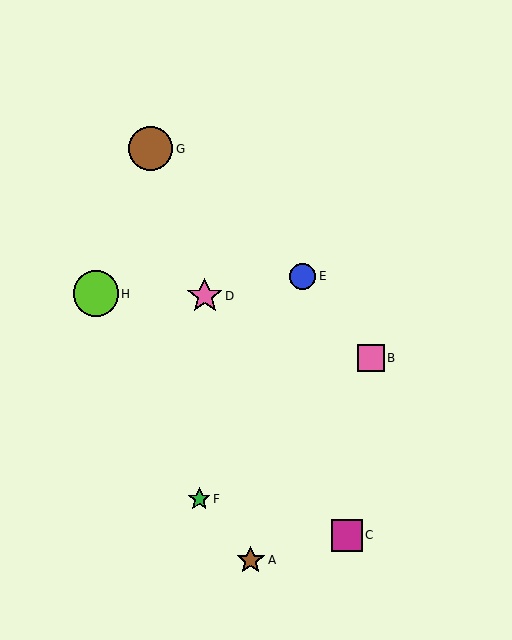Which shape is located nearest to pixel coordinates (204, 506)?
The green star (labeled F) at (199, 499) is nearest to that location.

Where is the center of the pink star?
The center of the pink star is at (205, 296).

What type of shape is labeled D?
Shape D is a pink star.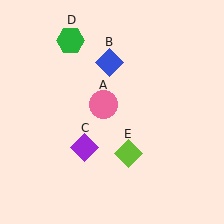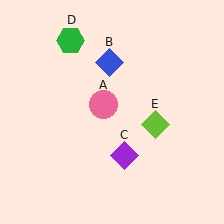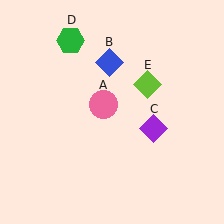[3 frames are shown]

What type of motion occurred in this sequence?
The purple diamond (object C), lime diamond (object E) rotated counterclockwise around the center of the scene.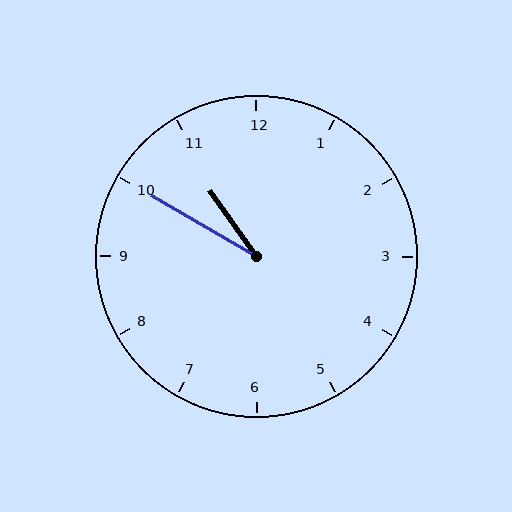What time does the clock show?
10:50.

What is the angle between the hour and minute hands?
Approximately 25 degrees.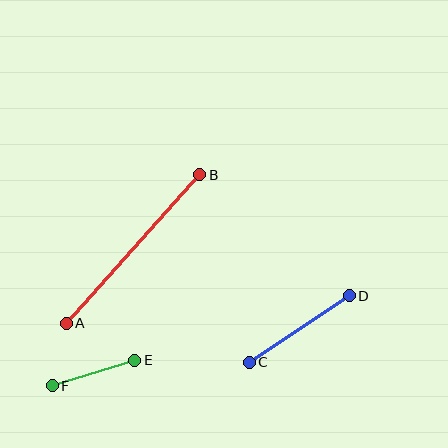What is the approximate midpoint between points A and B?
The midpoint is at approximately (133, 249) pixels.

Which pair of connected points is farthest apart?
Points A and B are farthest apart.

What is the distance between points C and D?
The distance is approximately 120 pixels.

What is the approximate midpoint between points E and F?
The midpoint is at approximately (93, 373) pixels.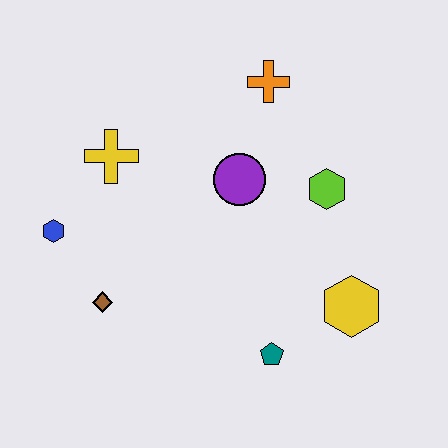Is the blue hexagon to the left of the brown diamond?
Yes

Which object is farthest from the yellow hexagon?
The blue hexagon is farthest from the yellow hexagon.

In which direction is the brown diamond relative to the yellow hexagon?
The brown diamond is to the left of the yellow hexagon.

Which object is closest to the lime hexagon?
The purple circle is closest to the lime hexagon.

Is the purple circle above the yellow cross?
No